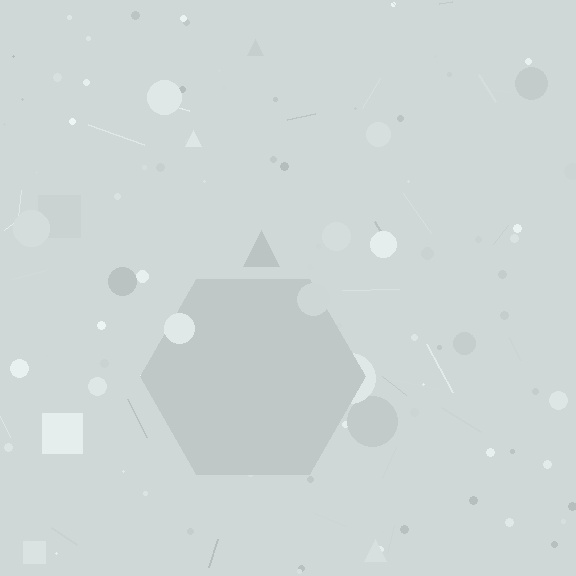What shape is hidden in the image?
A hexagon is hidden in the image.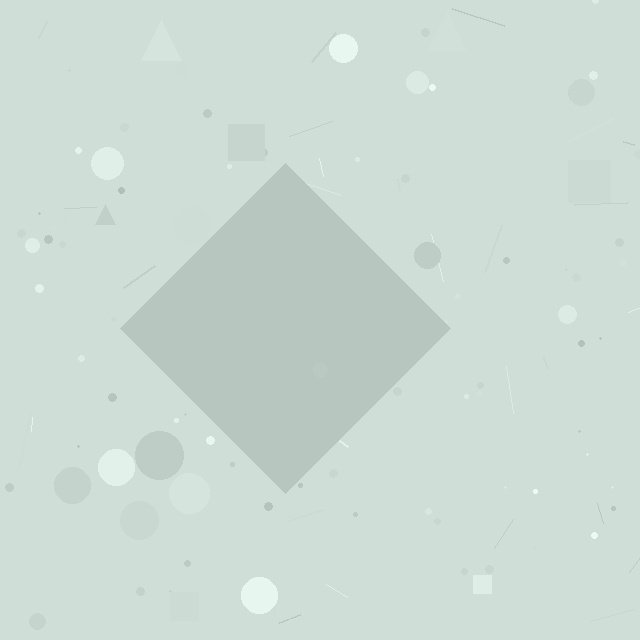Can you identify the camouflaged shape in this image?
The camouflaged shape is a diamond.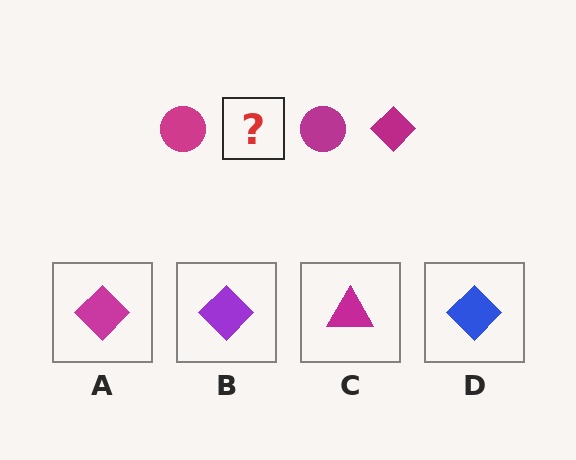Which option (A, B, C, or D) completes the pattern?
A.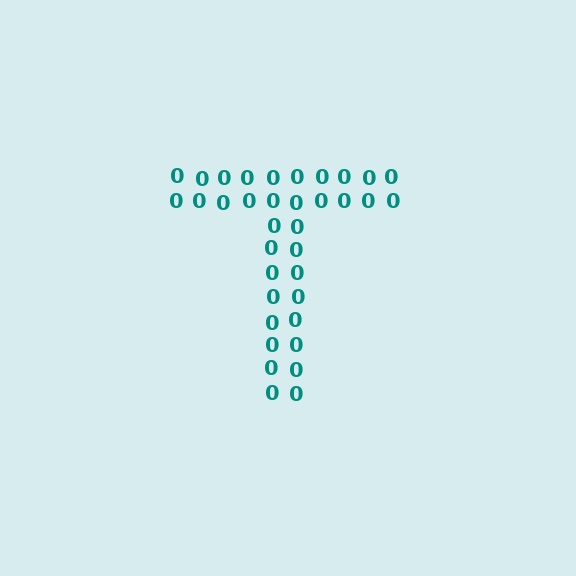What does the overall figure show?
The overall figure shows the letter T.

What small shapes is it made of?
It is made of small digit 0's.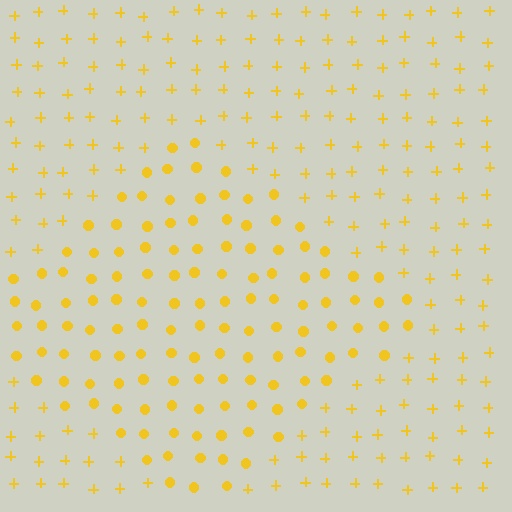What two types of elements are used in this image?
The image uses circles inside the diamond region and plus signs outside it.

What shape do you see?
I see a diamond.